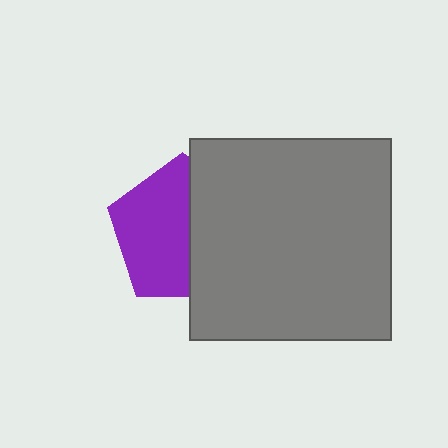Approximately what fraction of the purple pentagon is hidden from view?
Roughly 44% of the purple pentagon is hidden behind the gray square.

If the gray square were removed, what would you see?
You would see the complete purple pentagon.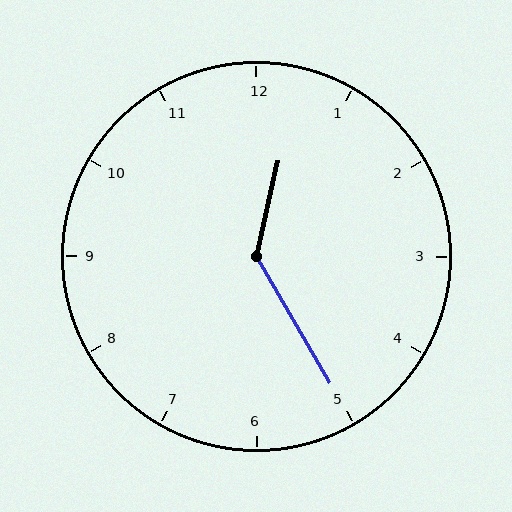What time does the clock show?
12:25.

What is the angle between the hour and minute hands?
Approximately 138 degrees.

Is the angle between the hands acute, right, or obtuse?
It is obtuse.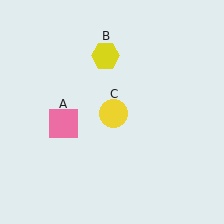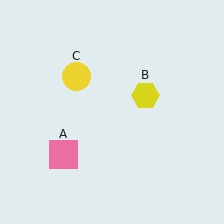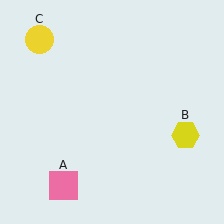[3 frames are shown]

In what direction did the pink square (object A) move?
The pink square (object A) moved down.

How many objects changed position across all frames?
3 objects changed position: pink square (object A), yellow hexagon (object B), yellow circle (object C).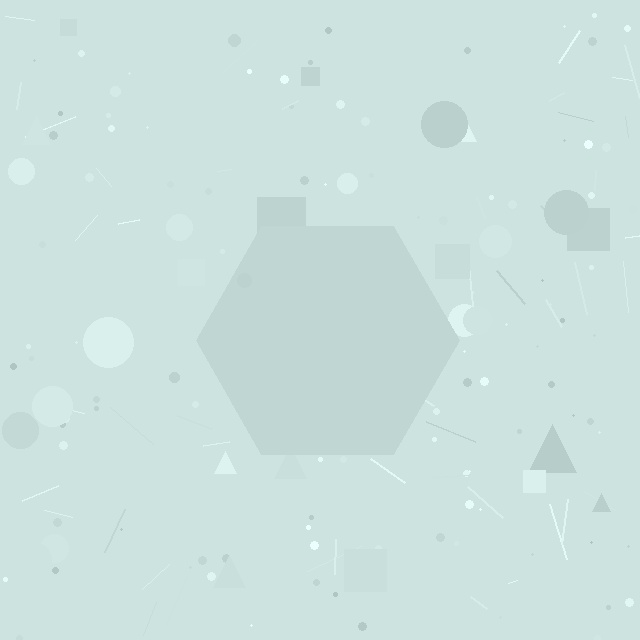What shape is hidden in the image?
A hexagon is hidden in the image.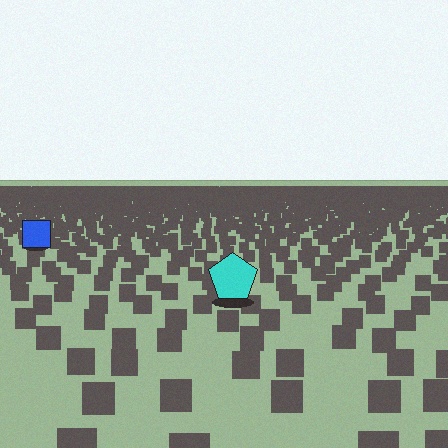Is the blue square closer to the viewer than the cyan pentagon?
No. The cyan pentagon is closer — you can tell from the texture gradient: the ground texture is coarser near it.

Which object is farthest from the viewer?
The blue square is farthest from the viewer. It appears smaller and the ground texture around it is denser.